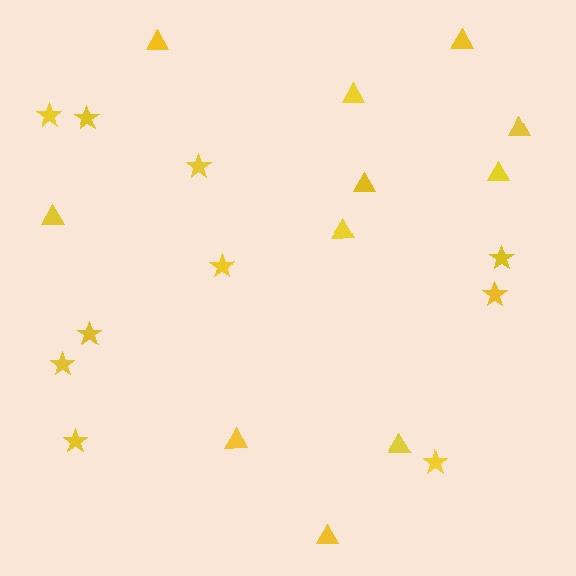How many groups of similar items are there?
There are 2 groups: one group of triangles (11) and one group of stars (10).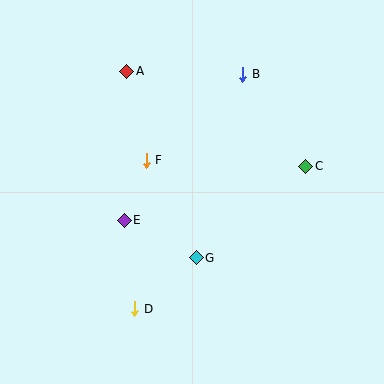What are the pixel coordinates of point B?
Point B is at (243, 74).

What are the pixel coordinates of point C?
Point C is at (306, 166).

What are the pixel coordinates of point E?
Point E is at (124, 220).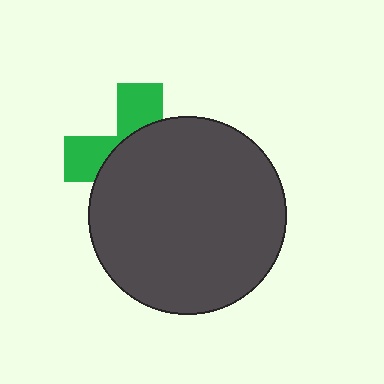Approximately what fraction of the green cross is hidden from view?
Roughly 66% of the green cross is hidden behind the dark gray circle.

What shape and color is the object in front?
The object in front is a dark gray circle.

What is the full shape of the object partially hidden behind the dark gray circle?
The partially hidden object is a green cross.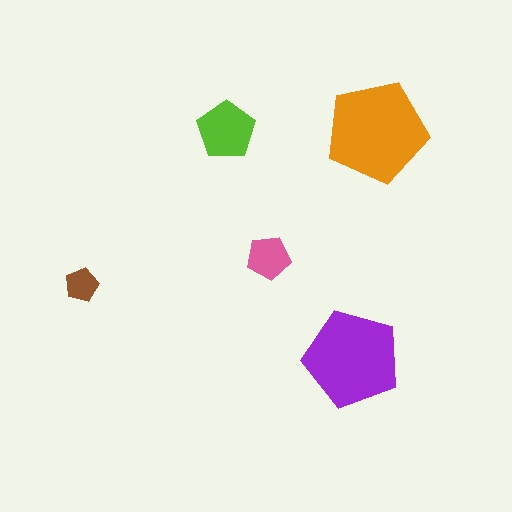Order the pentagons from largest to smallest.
the orange one, the purple one, the lime one, the pink one, the brown one.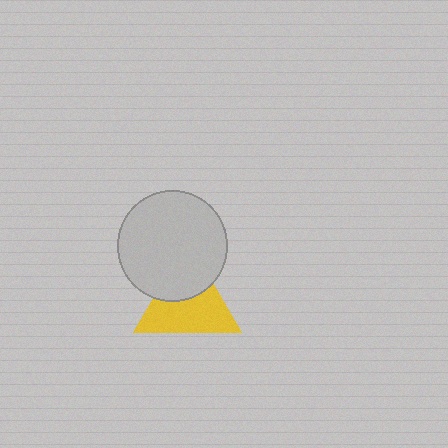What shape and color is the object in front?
The object in front is a light gray circle.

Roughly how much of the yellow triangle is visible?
About half of it is visible (roughly 62%).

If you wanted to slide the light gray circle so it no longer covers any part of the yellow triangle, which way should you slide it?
Slide it up — that is the most direct way to separate the two shapes.